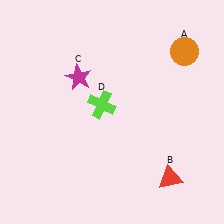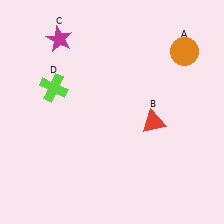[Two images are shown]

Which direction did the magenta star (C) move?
The magenta star (C) moved up.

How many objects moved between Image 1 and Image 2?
3 objects moved between the two images.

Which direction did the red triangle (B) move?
The red triangle (B) moved up.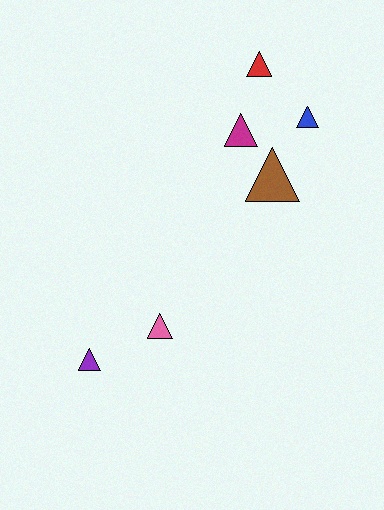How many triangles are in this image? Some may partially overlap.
There are 6 triangles.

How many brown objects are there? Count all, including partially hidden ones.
There is 1 brown object.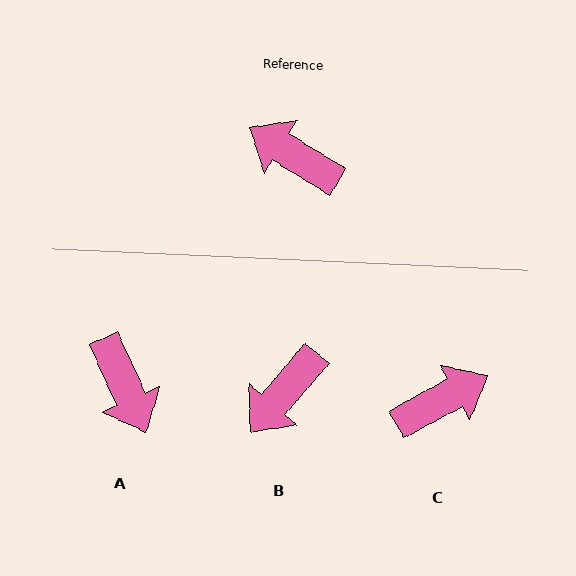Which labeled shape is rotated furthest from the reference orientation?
A, about 146 degrees away.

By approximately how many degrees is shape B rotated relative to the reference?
Approximately 81 degrees counter-clockwise.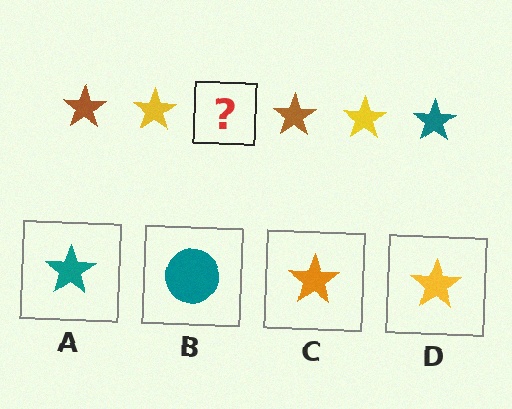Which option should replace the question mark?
Option A.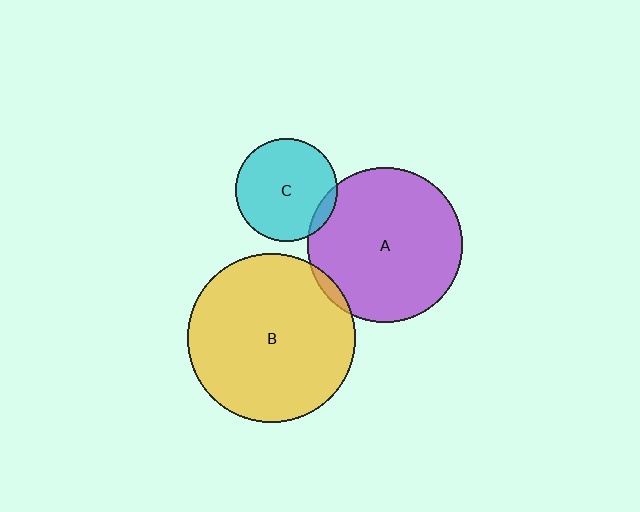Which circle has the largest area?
Circle B (yellow).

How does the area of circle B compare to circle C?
Approximately 2.7 times.